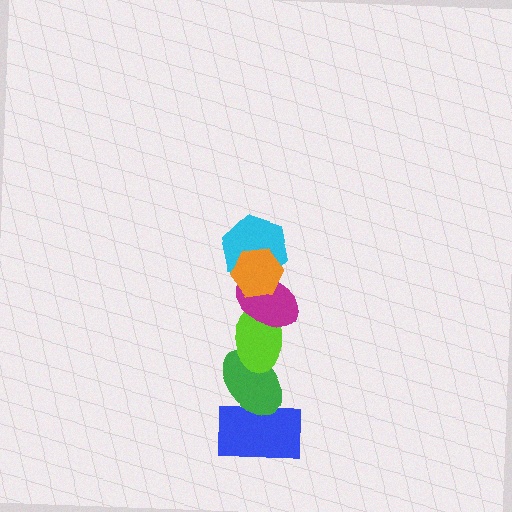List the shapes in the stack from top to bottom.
From top to bottom: the orange hexagon, the cyan hexagon, the magenta ellipse, the lime ellipse, the green ellipse, the blue rectangle.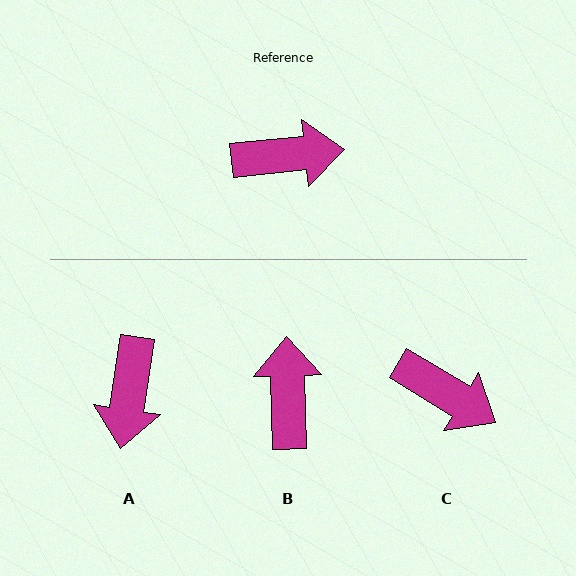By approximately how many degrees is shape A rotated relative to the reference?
Approximately 104 degrees clockwise.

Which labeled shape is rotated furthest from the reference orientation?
A, about 104 degrees away.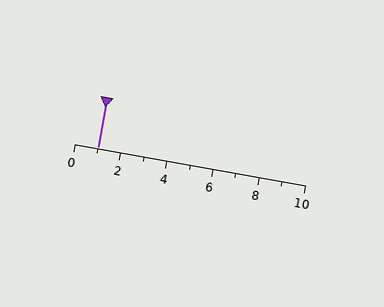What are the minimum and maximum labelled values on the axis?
The axis runs from 0 to 10.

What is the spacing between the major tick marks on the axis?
The major ticks are spaced 2 apart.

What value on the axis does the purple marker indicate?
The marker indicates approximately 1.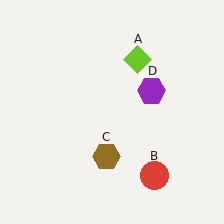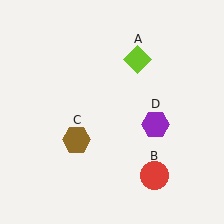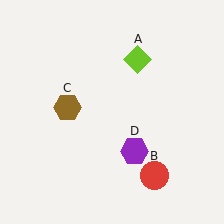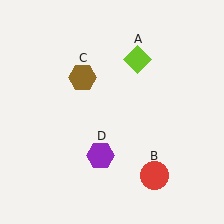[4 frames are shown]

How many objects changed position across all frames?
2 objects changed position: brown hexagon (object C), purple hexagon (object D).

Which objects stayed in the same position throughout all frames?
Lime diamond (object A) and red circle (object B) remained stationary.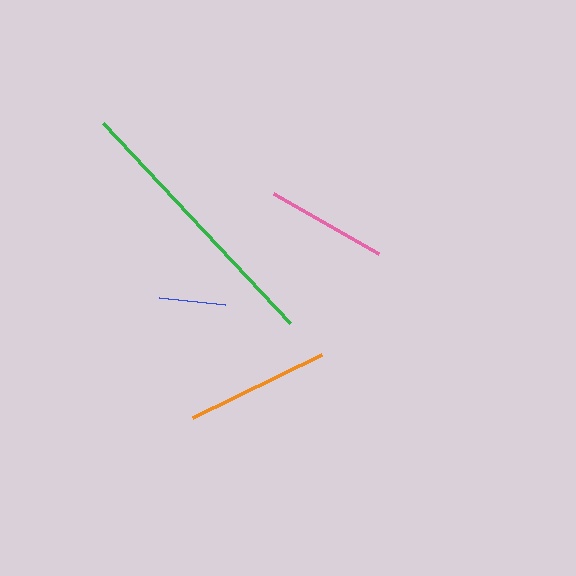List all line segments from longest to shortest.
From longest to shortest: green, orange, pink, blue.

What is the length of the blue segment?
The blue segment is approximately 67 pixels long.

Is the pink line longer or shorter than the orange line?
The orange line is longer than the pink line.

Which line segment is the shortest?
The blue line is the shortest at approximately 67 pixels.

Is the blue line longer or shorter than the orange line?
The orange line is longer than the blue line.